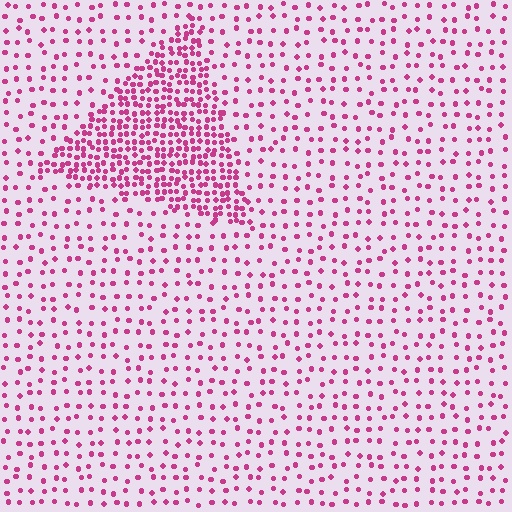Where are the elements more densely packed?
The elements are more densely packed inside the triangle boundary.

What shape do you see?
I see a triangle.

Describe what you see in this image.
The image contains small magenta elements arranged at two different densities. A triangle-shaped region is visible where the elements are more densely packed than the surrounding area.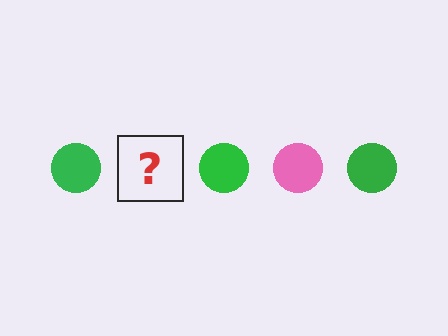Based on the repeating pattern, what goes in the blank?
The blank should be a pink circle.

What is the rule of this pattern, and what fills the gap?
The rule is that the pattern cycles through green, pink circles. The gap should be filled with a pink circle.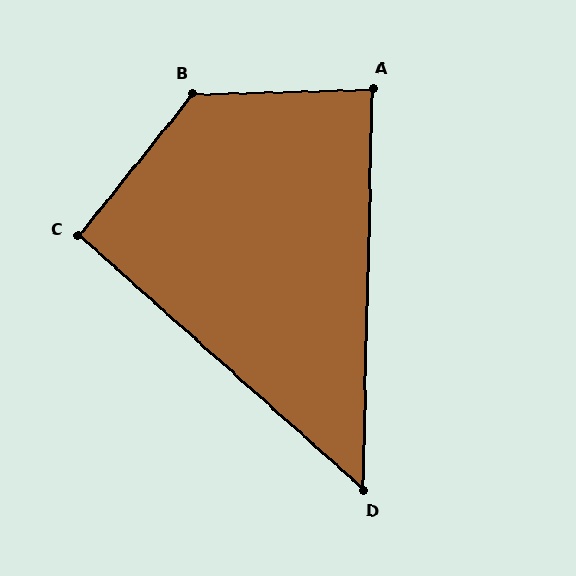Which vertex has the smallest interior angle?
D, at approximately 50 degrees.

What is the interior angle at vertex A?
Approximately 87 degrees (approximately right).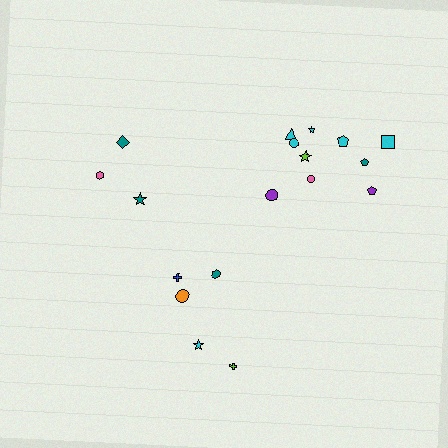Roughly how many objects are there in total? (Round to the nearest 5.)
Roughly 20 objects in total.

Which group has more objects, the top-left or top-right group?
The top-right group.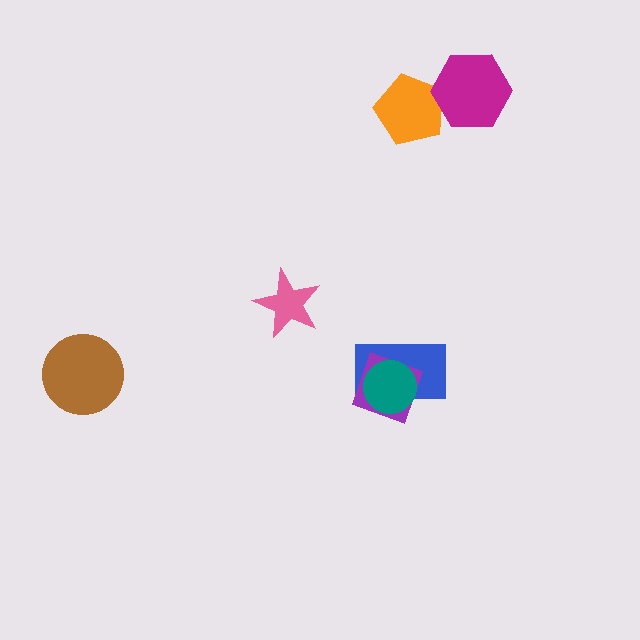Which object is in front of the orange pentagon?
The magenta hexagon is in front of the orange pentagon.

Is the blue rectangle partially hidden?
Yes, it is partially covered by another shape.